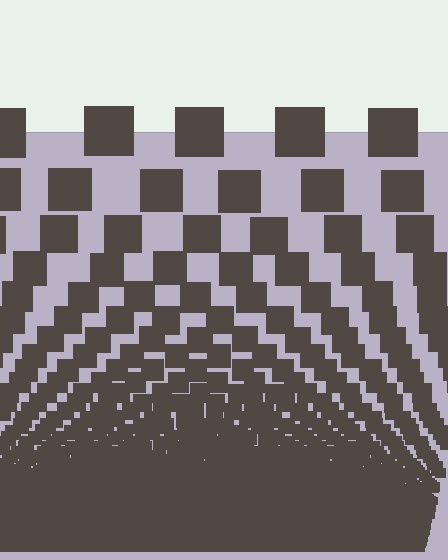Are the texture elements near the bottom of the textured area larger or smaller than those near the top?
Smaller. The gradient is inverted — elements near the bottom are smaller and denser.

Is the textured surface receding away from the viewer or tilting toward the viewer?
The surface appears to tilt toward the viewer. Texture elements get larger and sparser toward the top.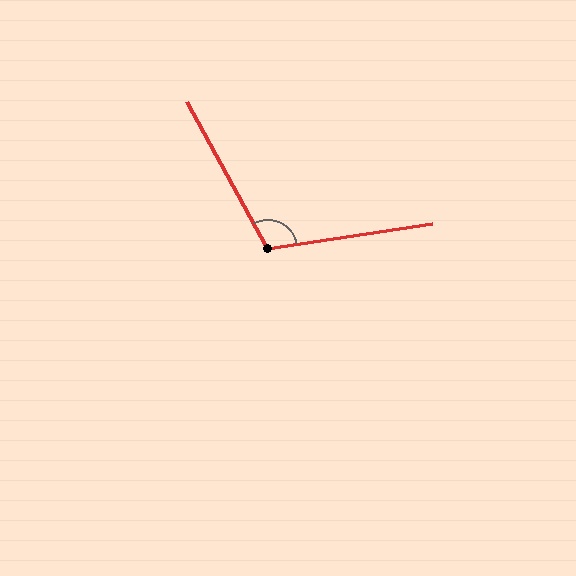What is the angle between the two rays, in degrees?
Approximately 110 degrees.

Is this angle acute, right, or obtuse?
It is obtuse.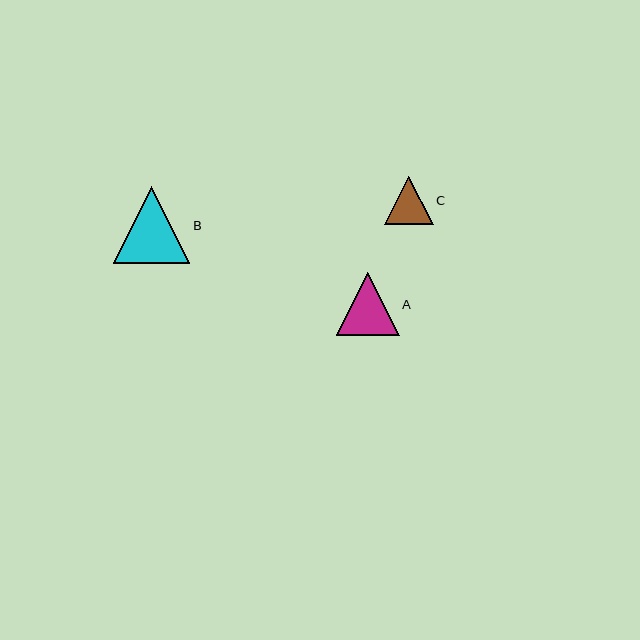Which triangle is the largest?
Triangle B is the largest with a size of approximately 77 pixels.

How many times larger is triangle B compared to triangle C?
Triangle B is approximately 1.6 times the size of triangle C.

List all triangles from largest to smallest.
From largest to smallest: B, A, C.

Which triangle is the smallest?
Triangle C is the smallest with a size of approximately 48 pixels.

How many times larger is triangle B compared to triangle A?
Triangle B is approximately 1.2 times the size of triangle A.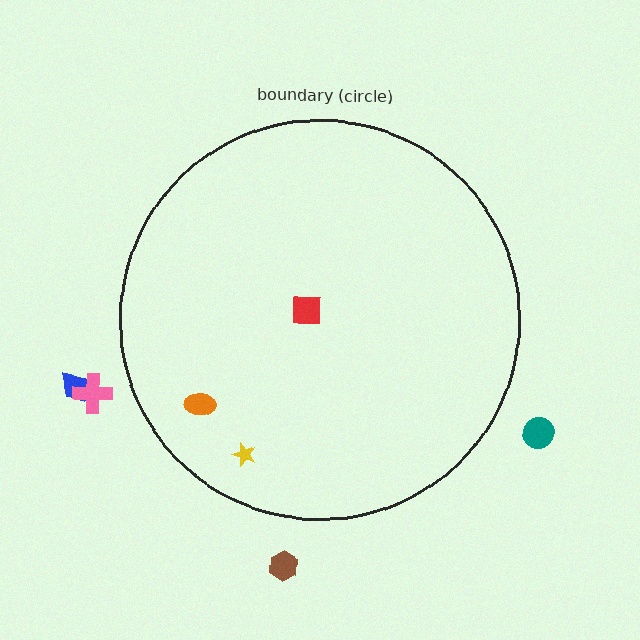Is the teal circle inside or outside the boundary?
Outside.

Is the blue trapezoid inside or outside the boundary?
Outside.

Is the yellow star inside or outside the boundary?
Inside.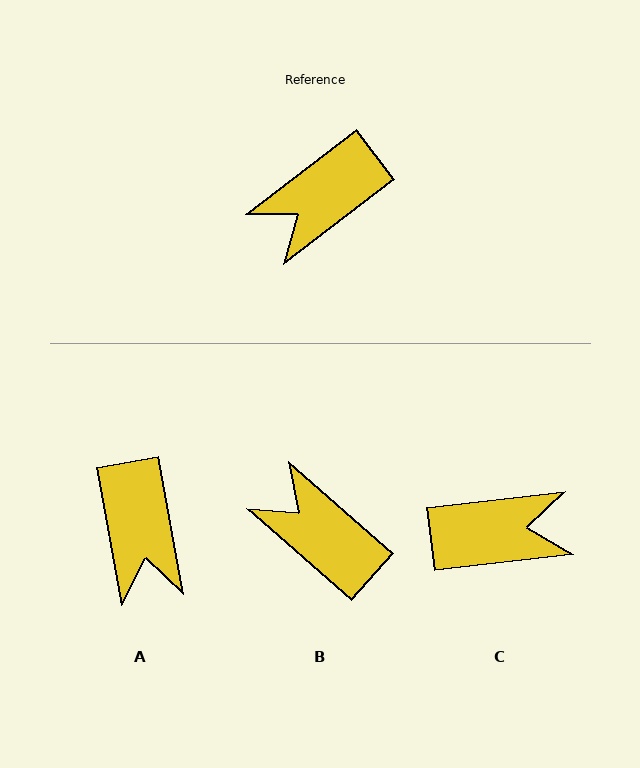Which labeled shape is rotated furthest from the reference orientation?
C, about 149 degrees away.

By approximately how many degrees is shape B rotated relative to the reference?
Approximately 79 degrees clockwise.